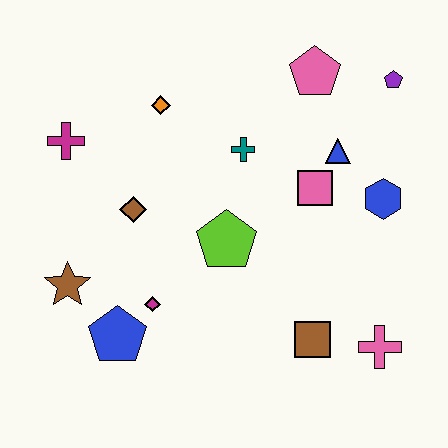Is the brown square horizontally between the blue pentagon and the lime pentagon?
No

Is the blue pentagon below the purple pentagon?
Yes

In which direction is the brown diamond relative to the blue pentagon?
The brown diamond is above the blue pentagon.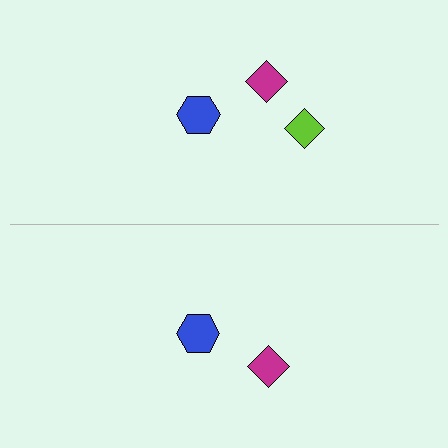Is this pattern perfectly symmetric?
No, the pattern is not perfectly symmetric. A lime diamond is missing from the bottom side.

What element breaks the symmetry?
A lime diamond is missing from the bottom side.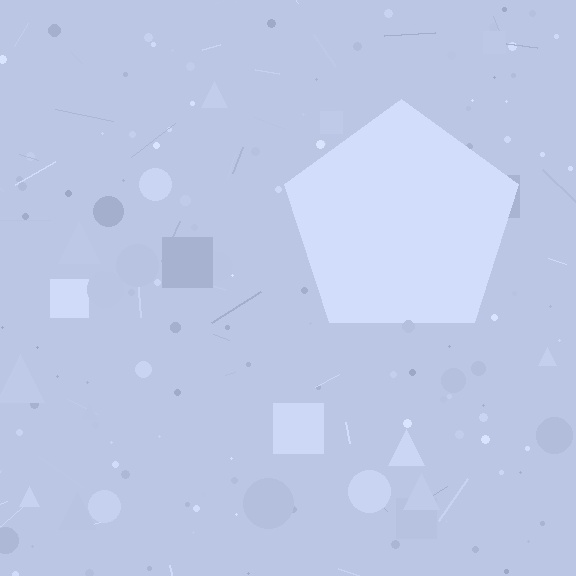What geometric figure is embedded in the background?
A pentagon is embedded in the background.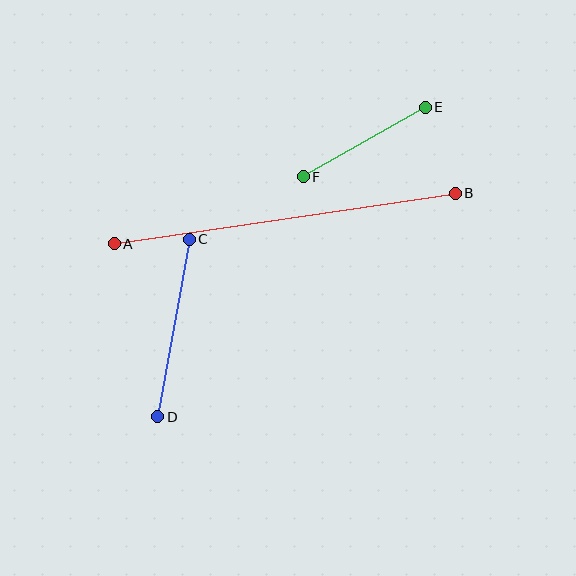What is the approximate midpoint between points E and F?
The midpoint is at approximately (364, 142) pixels.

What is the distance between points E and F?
The distance is approximately 140 pixels.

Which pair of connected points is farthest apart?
Points A and B are farthest apart.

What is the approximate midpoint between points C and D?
The midpoint is at approximately (173, 328) pixels.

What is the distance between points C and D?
The distance is approximately 180 pixels.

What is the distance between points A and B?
The distance is approximately 344 pixels.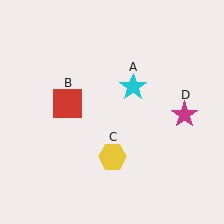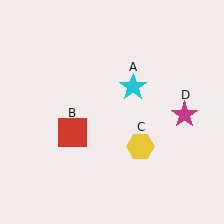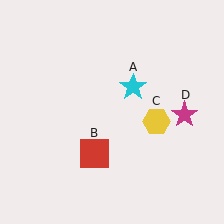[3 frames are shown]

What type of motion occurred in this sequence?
The red square (object B), yellow hexagon (object C) rotated counterclockwise around the center of the scene.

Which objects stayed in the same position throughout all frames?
Cyan star (object A) and magenta star (object D) remained stationary.